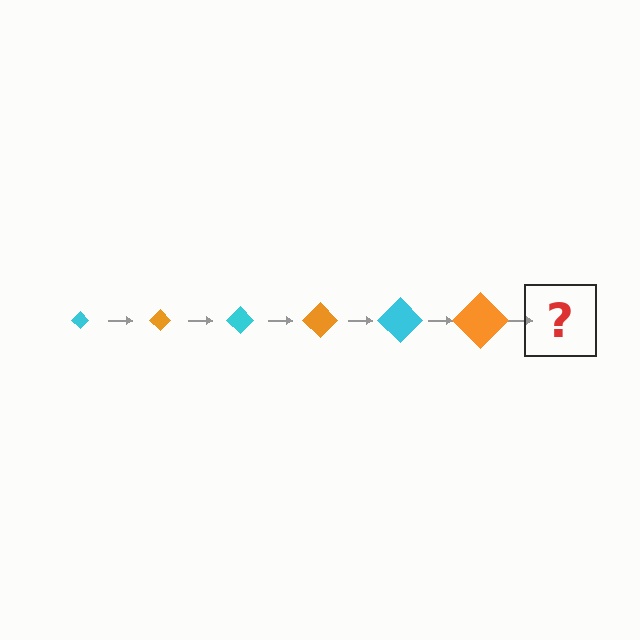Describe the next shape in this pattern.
It should be a cyan diamond, larger than the previous one.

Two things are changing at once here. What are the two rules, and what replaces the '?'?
The two rules are that the diamond grows larger each step and the color cycles through cyan and orange. The '?' should be a cyan diamond, larger than the previous one.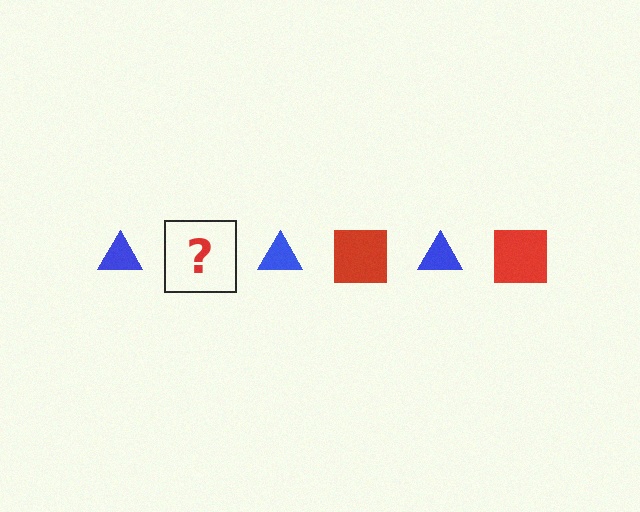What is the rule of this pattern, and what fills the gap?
The rule is that the pattern alternates between blue triangle and red square. The gap should be filled with a red square.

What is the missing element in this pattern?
The missing element is a red square.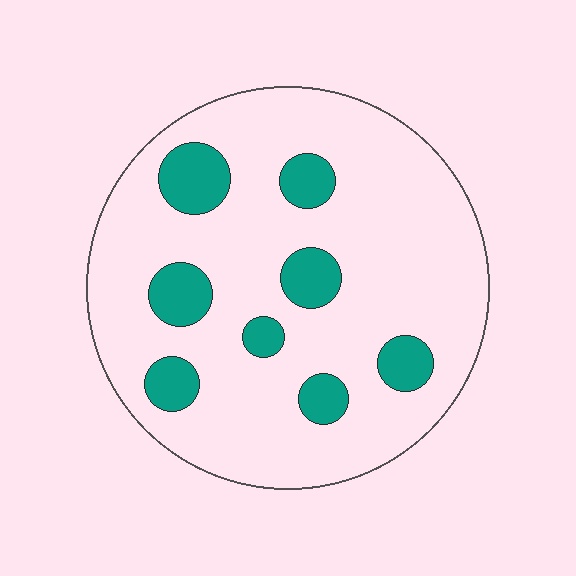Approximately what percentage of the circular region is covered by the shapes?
Approximately 15%.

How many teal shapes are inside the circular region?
8.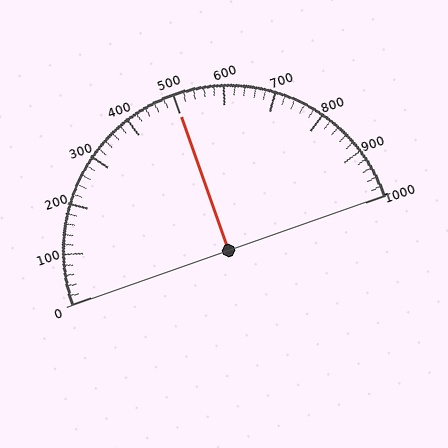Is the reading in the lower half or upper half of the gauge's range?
The reading is in the upper half of the range (0 to 1000).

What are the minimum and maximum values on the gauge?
The gauge ranges from 0 to 1000.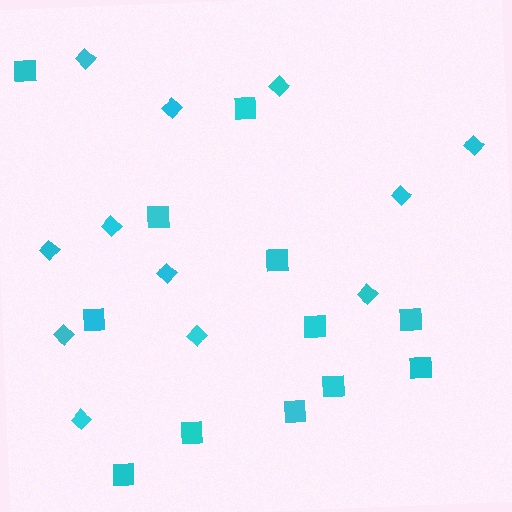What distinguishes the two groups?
There are 2 groups: one group of diamonds (12) and one group of squares (12).